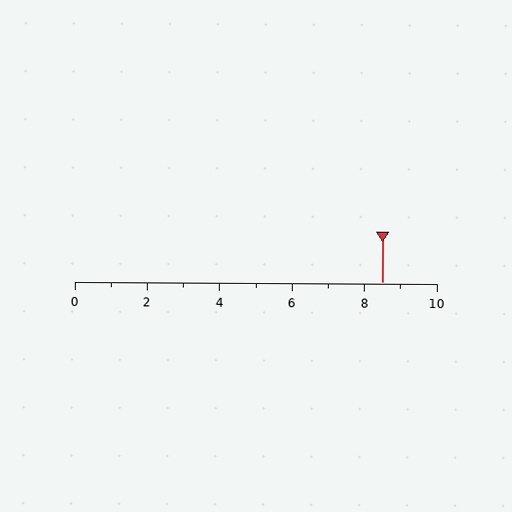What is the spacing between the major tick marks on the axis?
The major ticks are spaced 2 apart.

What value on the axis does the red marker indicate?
The marker indicates approximately 8.5.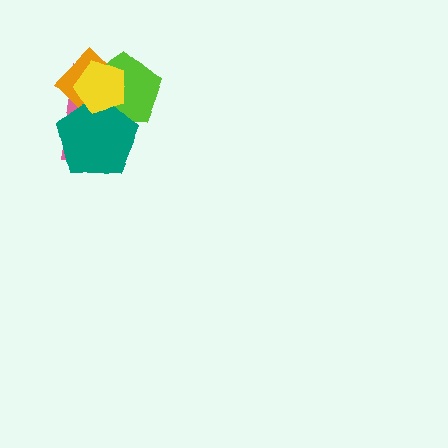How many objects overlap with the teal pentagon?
4 objects overlap with the teal pentagon.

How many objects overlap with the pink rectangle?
4 objects overlap with the pink rectangle.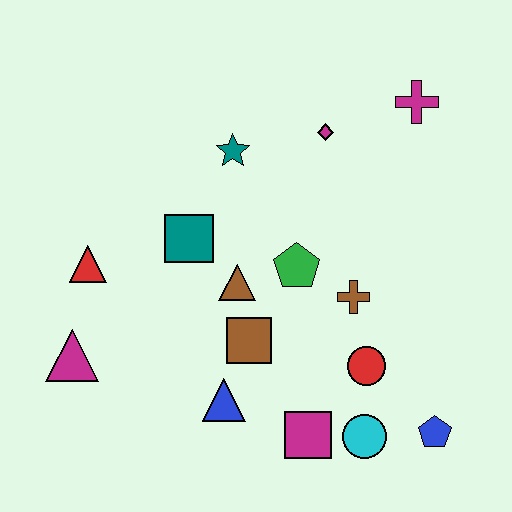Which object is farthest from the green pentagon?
The magenta triangle is farthest from the green pentagon.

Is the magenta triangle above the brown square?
No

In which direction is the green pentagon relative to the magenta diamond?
The green pentagon is below the magenta diamond.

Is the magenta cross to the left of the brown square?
No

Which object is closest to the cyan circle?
The magenta square is closest to the cyan circle.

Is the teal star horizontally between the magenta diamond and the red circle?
No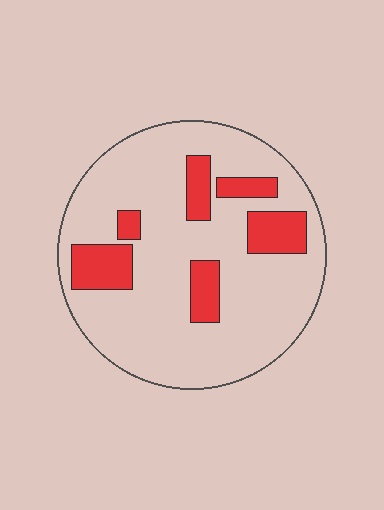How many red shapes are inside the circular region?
6.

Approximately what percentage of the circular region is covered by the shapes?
Approximately 20%.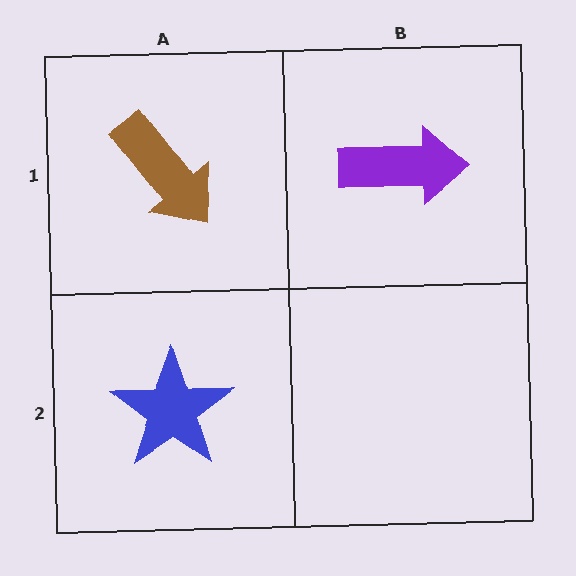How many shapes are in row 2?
1 shape.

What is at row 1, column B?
A purple arrow.